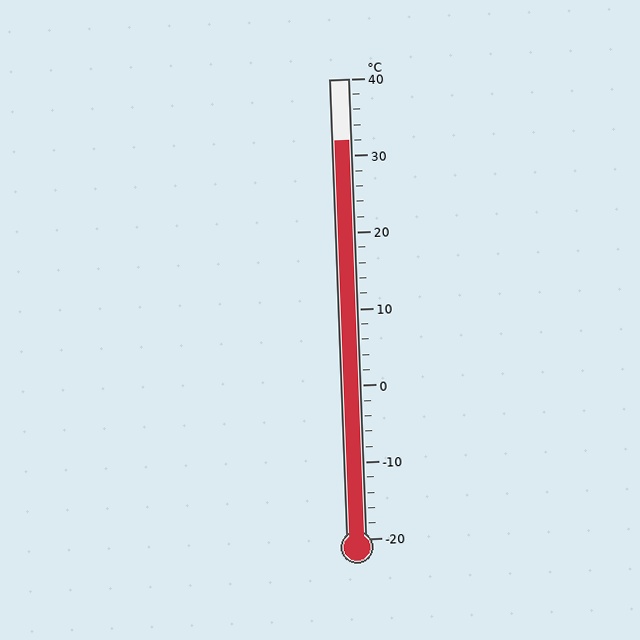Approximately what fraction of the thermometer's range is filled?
The thermometer is filled to approximately 85% of its range.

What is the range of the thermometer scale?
The thermometer scale ranges from -20°C to 40°C.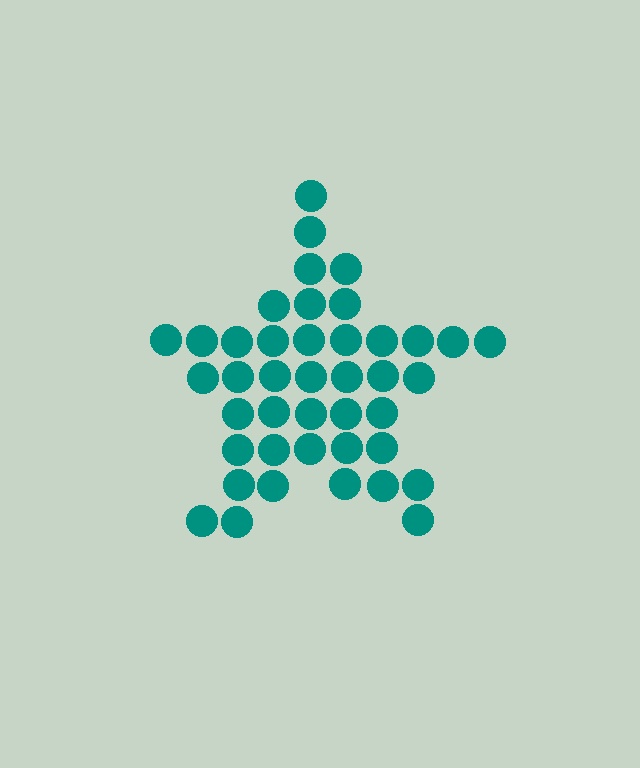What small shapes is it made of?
It is made of small circles.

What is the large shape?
The large shape is a star.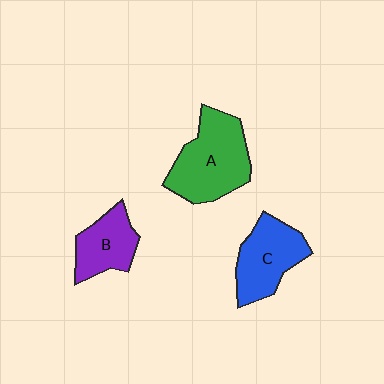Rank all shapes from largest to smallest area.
From largest to smallest: A (green), C (blue), B (purple).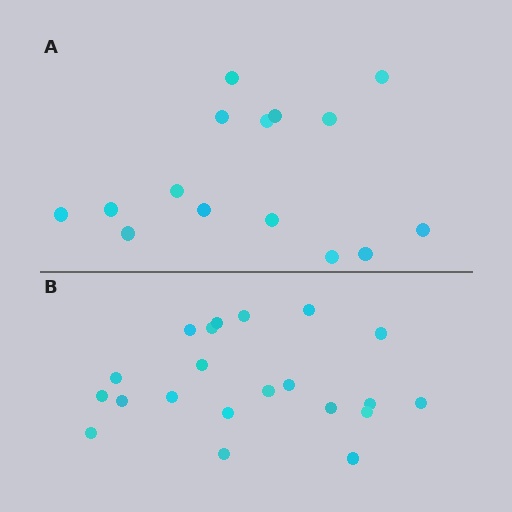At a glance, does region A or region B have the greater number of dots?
Region B (the bottom region) has more dots.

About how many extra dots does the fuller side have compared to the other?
Region B has about 6 more dots than region A.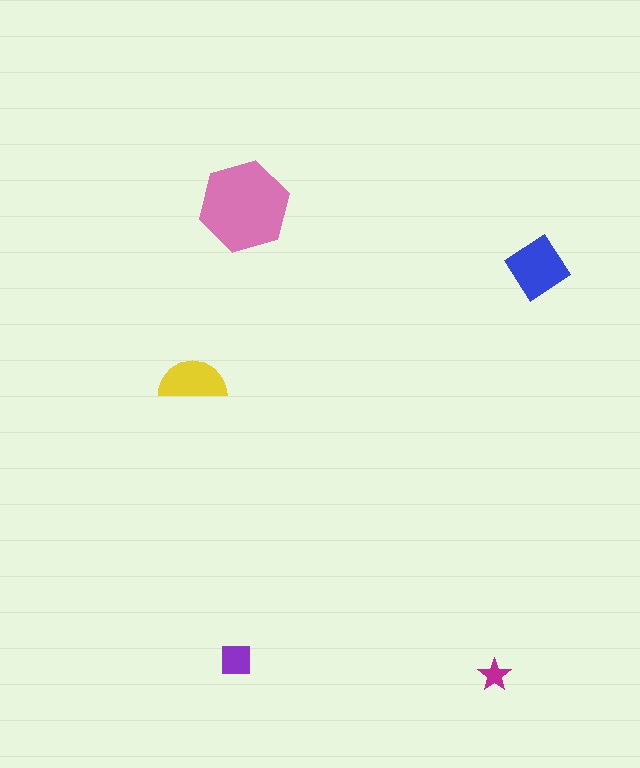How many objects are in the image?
There are 5 objects in the image.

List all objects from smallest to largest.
The magenta star, the purple square, the yellow semicircle, the blue diamond, the pink hexagon.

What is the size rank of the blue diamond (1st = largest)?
2nd.